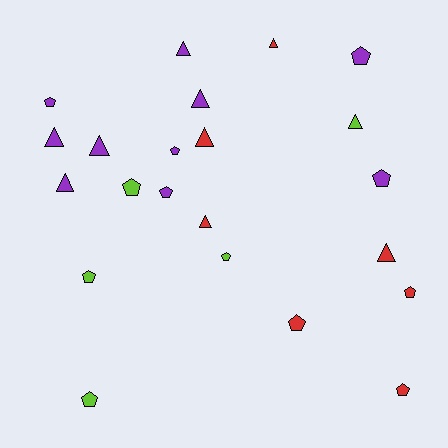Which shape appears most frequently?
Pentagon, with 12 objects.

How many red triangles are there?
There are 4 red triangles.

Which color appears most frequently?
Purple, with 10 objects.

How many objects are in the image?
There are 22 objects.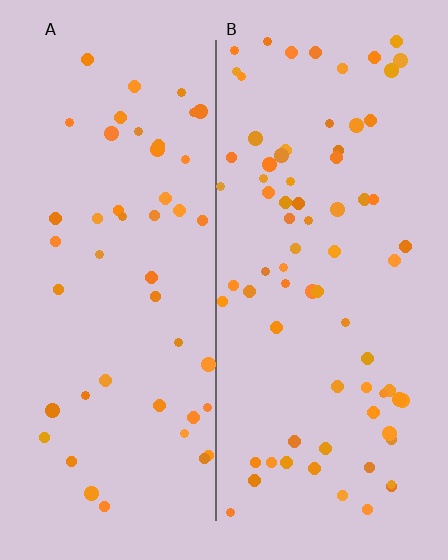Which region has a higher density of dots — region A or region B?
B (the right).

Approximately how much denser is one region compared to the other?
Approximately 1.6× — region B over region A.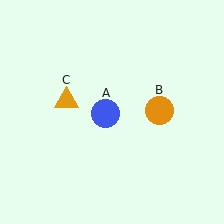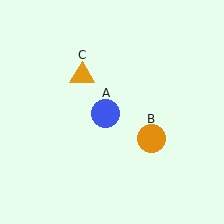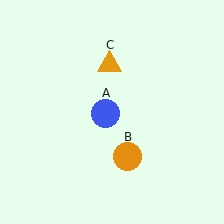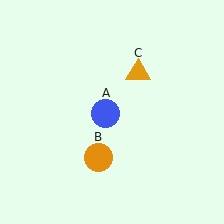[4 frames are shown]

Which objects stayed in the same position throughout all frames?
Blue circle (object A) remained stationary.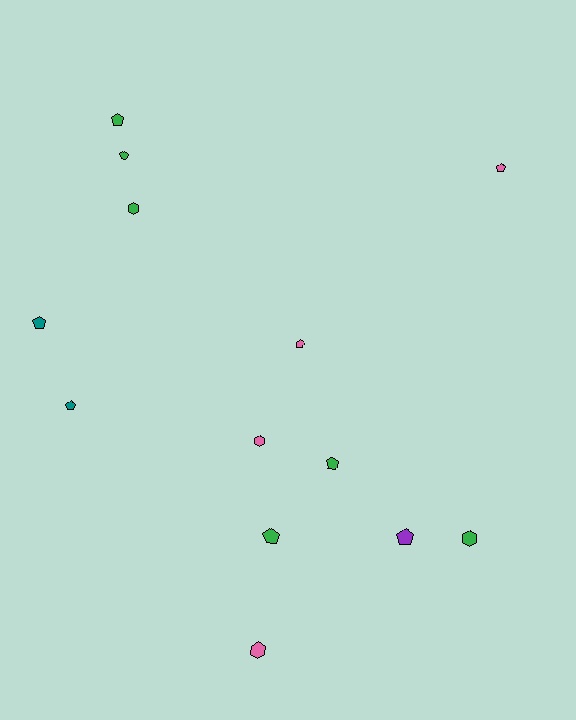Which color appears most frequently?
Green, with 6 objects.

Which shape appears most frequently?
Pentagon, with 9 objects.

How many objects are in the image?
There are 13 objects.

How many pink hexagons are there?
There are 2 pink hexagons.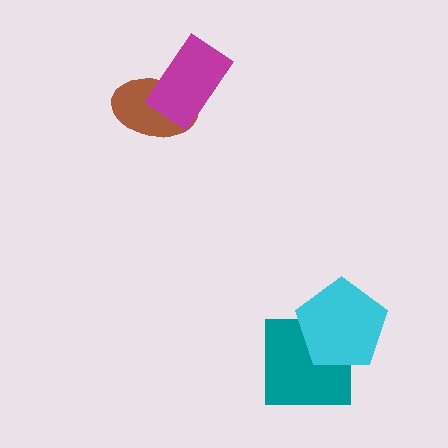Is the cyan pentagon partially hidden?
No, no other shape covers it.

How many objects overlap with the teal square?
1 object overlaps with the teal square.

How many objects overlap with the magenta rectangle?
1 object overlaps with the magenta rectangle.